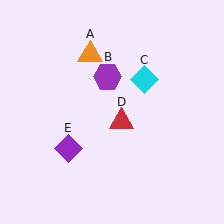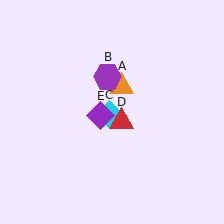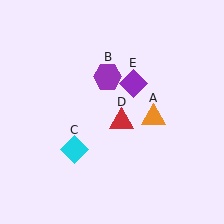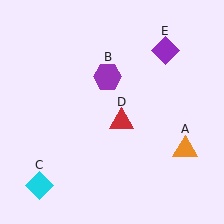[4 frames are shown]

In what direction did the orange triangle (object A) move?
The orange triangle (object A) moved down and to the right.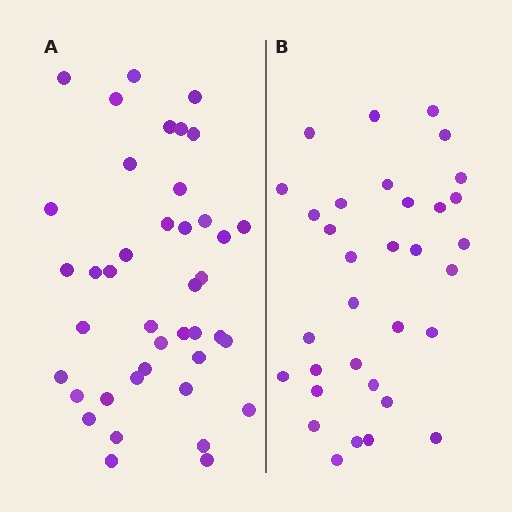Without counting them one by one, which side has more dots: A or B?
Region A (the left region) has more dots.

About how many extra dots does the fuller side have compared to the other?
Region A has roughly 8 or so more dots than region B.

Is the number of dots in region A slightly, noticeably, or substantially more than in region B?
Region A has only slightly more — the two regions are fairly close. The ratio is roughly 1.2 to 1.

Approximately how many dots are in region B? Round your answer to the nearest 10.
About 30 dots. (The exact count is 33, which rounds to 30.)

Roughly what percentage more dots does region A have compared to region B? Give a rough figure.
About 25% more.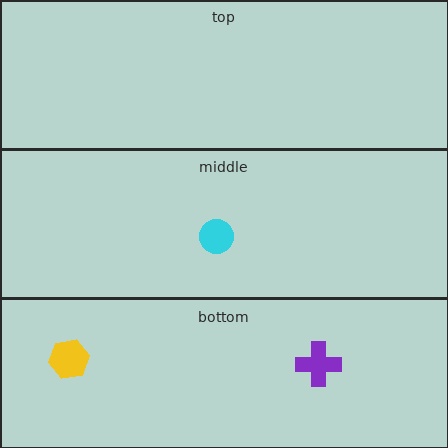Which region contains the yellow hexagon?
The bottom region.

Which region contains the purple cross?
The bottom region.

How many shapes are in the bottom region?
2.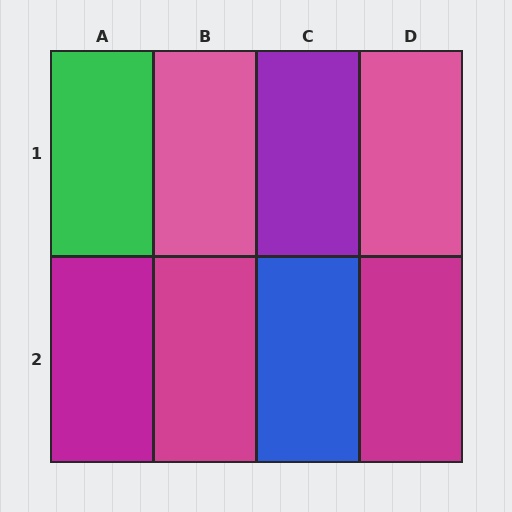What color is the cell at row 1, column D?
Pink.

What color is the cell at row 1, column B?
Pink.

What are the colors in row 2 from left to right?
Magenta, magenta, blue, magenta.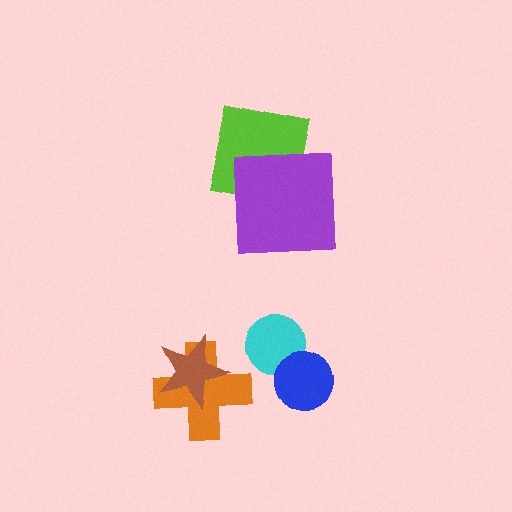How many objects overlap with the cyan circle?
1 object overlaps with the cyan circle.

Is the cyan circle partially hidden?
Yes, it is partially covered by another shape.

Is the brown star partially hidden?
No, no other shape covers it.